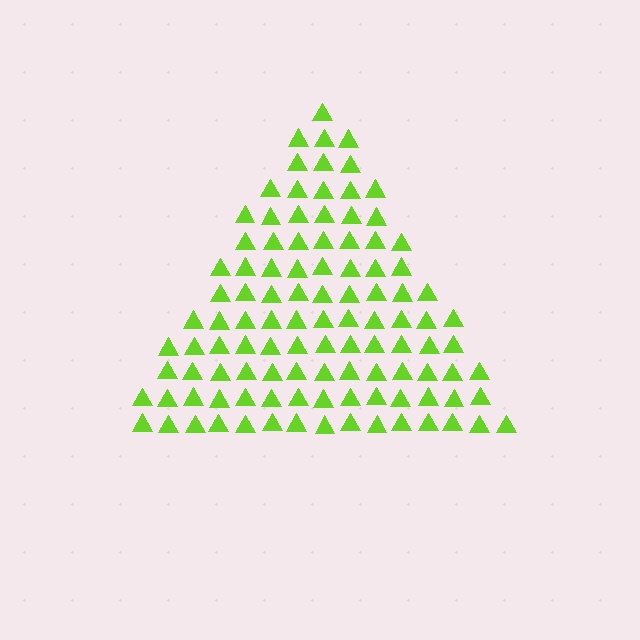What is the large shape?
The large shape is a triangle.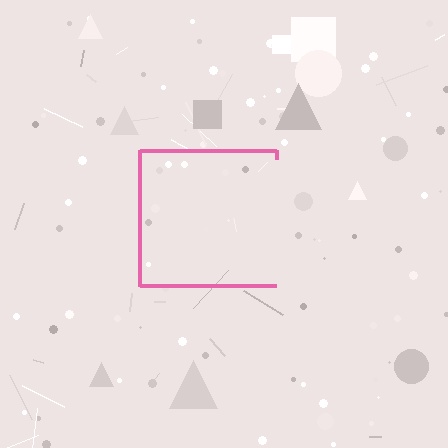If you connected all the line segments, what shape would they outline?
They would outline a square.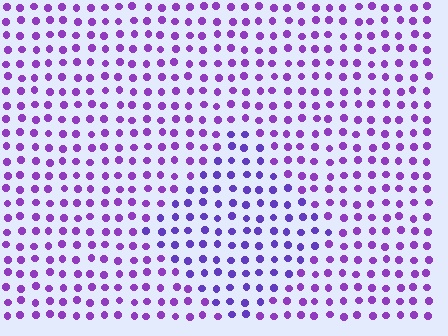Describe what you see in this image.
The image is filled with small purple elements in a uniform arrangement. A diamond-shaped region is visible where the elements are tinted to a slightly different hue, forming a subtle color boundary.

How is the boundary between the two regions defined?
The boundary is defined purely by a slight shift in hue (about 22 degrees). Spacing, size, and orientation are identical on both sides.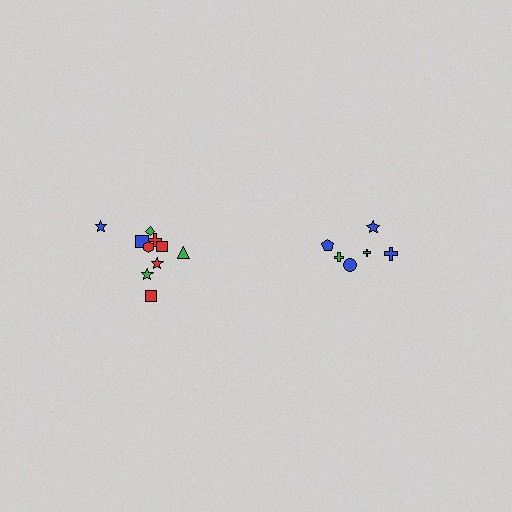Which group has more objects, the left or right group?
The left group.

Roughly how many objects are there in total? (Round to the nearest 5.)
Roughly 15 objects in total.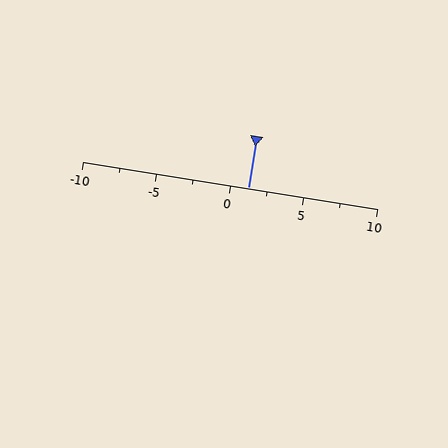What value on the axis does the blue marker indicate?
The marker indicates approximately 1.2.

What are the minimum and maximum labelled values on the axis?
The axis runs from -10 to 10.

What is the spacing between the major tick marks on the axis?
The major ticks are spaced 5 apart.